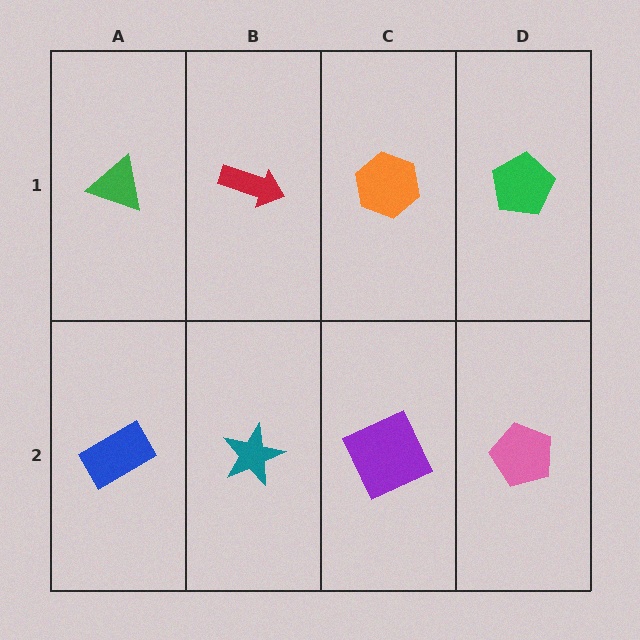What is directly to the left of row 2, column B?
A blue rectangle.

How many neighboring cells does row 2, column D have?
2.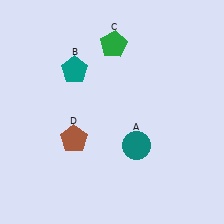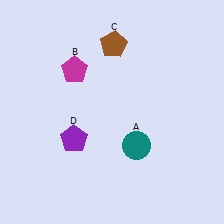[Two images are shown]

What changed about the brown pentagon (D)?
In Image 1, D is brown. In Image 2, it changed to purple.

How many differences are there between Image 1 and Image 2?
There are 3 differences between the two images.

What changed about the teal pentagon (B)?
In Image 1, B is teal. In Image 2, it changed to magenta.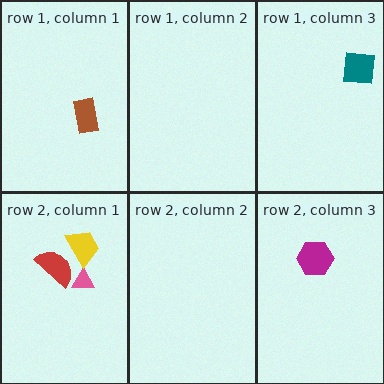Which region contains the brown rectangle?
The row 1, column 1 region.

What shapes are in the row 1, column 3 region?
The teal square.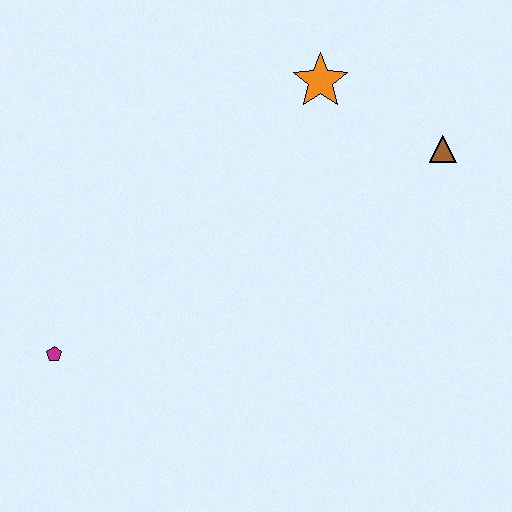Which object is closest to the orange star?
The brown triangle is closest to the orange star.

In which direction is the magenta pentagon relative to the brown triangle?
The magenta pentagon is to the left of the brown triangle.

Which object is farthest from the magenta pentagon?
The brown triangle is farthest from the magenta pentagon.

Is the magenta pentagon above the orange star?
No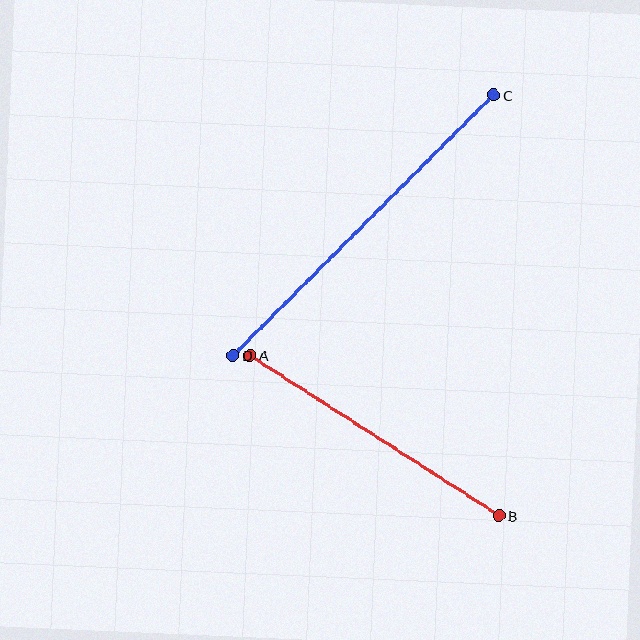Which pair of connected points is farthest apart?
Points C and D are farthest apart.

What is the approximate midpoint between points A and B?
The midpoint is at approximately (375, 435) pixels.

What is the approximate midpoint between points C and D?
The midpoint is at approximately (363, 225) pixels.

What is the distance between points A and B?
The distance is approximately 296 pixels.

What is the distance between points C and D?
The distance is approximately 368 pixels.